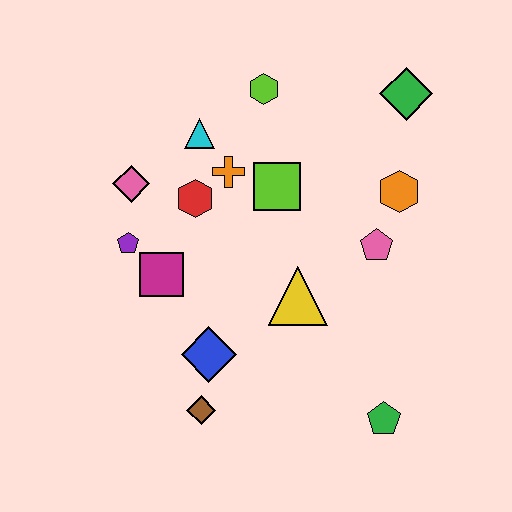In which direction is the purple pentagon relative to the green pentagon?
The purple pentagon is to the left of the green pentagon.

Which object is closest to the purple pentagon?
The magenta square is closest to the purple pentagon.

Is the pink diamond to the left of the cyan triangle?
Yes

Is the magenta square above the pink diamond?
No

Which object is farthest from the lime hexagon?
The green pentagon is farthest from the lime hexagon.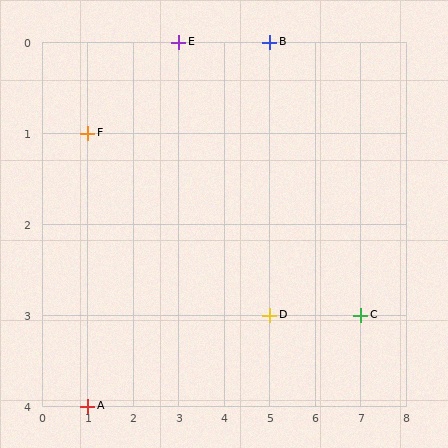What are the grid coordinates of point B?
Point B is at grid coordinates (5, 0).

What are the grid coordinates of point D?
Point D is at grid coordinates (5, 3).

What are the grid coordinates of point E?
Point E is at grid coordinates (3, 0).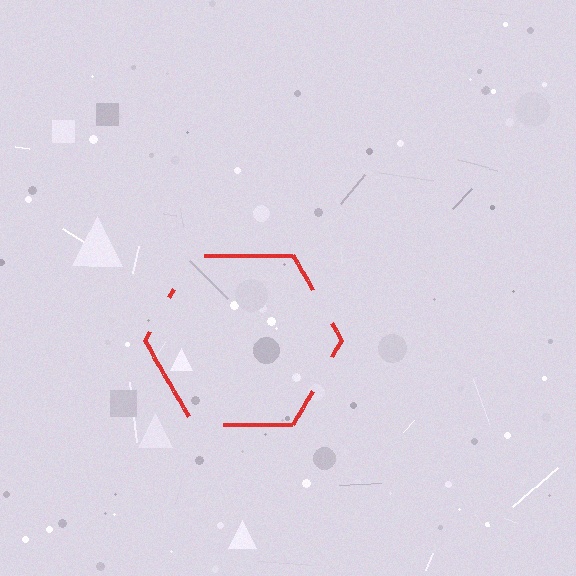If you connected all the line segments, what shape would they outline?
They would outline a hexagon.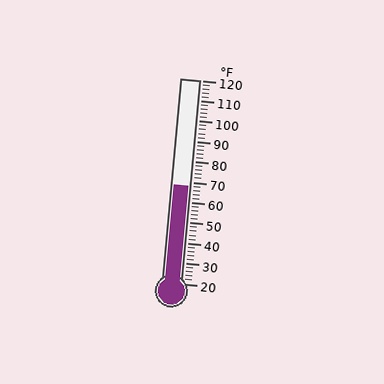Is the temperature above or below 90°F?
The temperature is below 90°F.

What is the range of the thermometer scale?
The thermometer scale ranges from 20°F to 120°F.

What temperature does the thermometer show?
The thermometer shows approximately 68°F.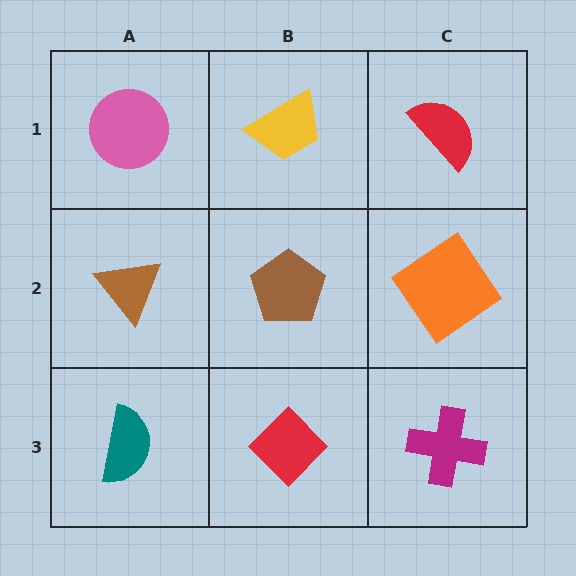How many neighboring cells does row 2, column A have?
3.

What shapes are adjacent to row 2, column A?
A pink circle (row 1, column A), a teal semicircle (row 3, column A), a brown pentagon (row 2, column B).